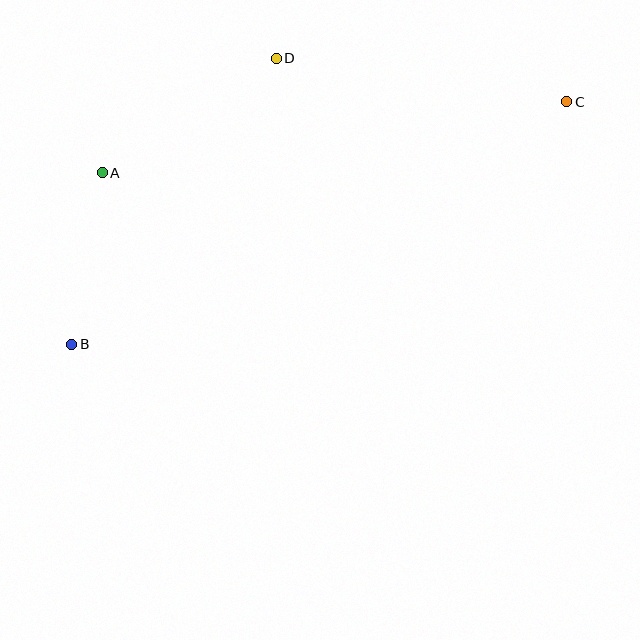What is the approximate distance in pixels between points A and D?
The distance between A and D is approximately 209 pixels.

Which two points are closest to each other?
Points A and B are closest to each other.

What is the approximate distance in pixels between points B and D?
The distance between B and D is approximately 352 pixels.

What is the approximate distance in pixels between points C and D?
The distance between C and D is approximately 294 pixels.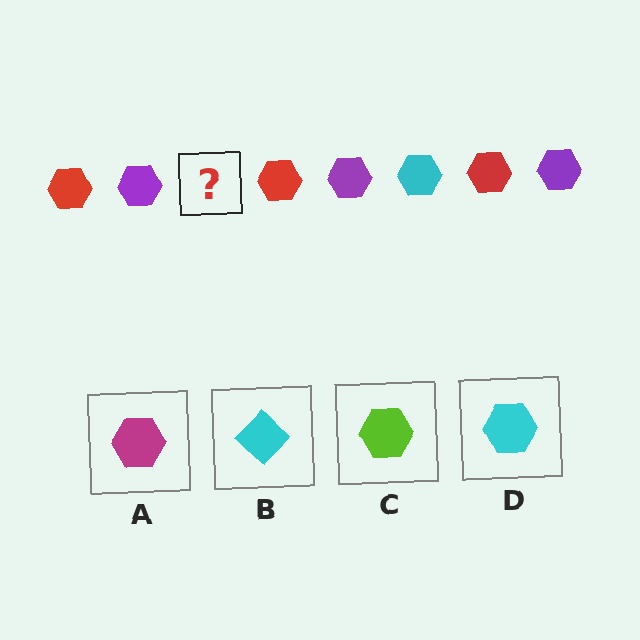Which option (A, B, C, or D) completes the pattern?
D.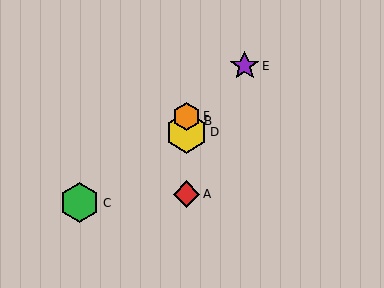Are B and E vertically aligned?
No, B is at x≈187 and E is at x≈245.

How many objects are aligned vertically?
4 objects (A, B, D, F) are aligned vertically.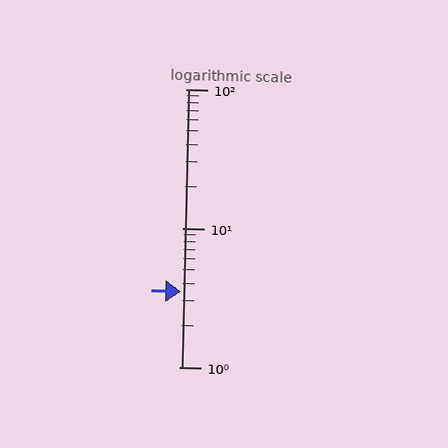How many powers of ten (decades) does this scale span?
The scale spans 2 decades, from 1 to 100.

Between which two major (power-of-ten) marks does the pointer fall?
The pointer is between 1 and 10.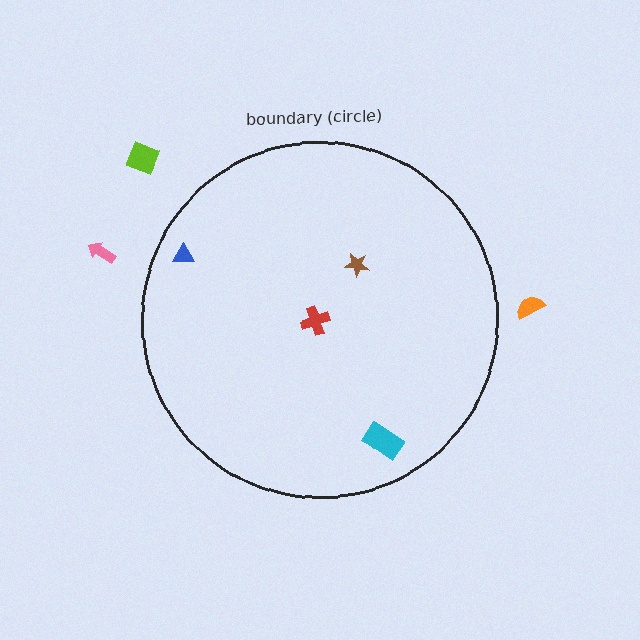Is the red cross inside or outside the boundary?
Inside.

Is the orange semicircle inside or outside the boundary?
Outside.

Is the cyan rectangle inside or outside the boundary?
Inside.